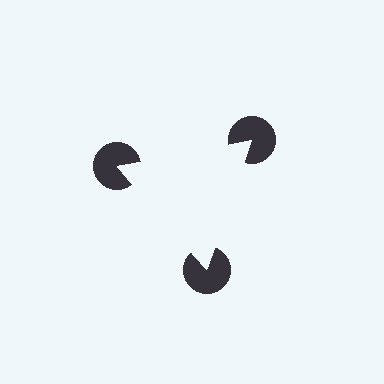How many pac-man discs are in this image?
There are 3 — one at each vertex of the illusory triangle.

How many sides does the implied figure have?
3 sides.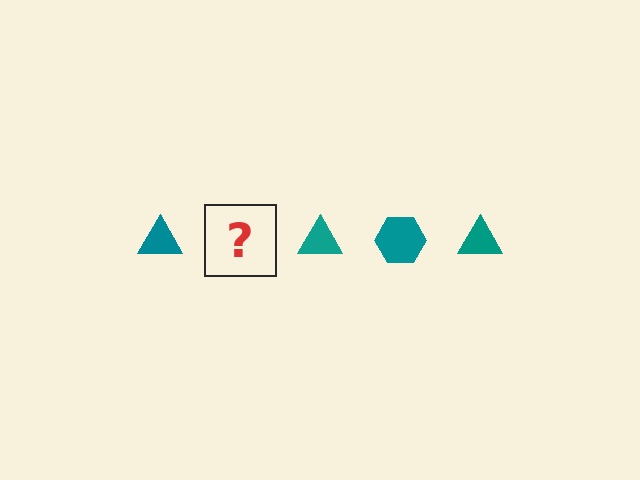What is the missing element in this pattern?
The missing element is a teal hexagon.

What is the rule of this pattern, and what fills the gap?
The rule is that the pattern cycles through triangle, hexagon shapes in teal. The gap should be filled with a teal hexagon.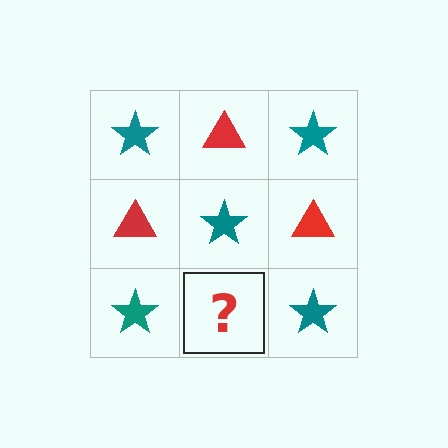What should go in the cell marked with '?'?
The missing cell should contain a red triangle.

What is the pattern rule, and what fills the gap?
The rule is that it alternates teal star and red triangle in a checkerboard pattern. The gap should be filled with a red triangle.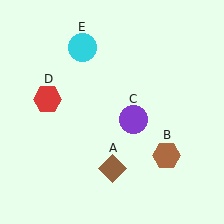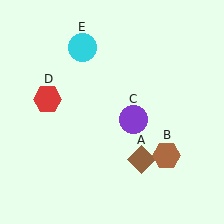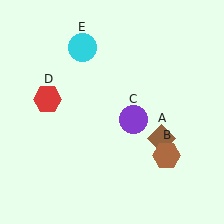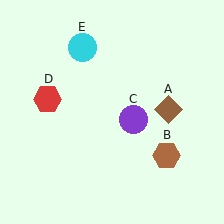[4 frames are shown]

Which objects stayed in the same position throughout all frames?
Brown hexagon (object B) and purple circle (object C) and red hexagon (object D) and cyan circle (object E) remained stationary.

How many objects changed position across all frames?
1 object changed position: brown diamond (object A).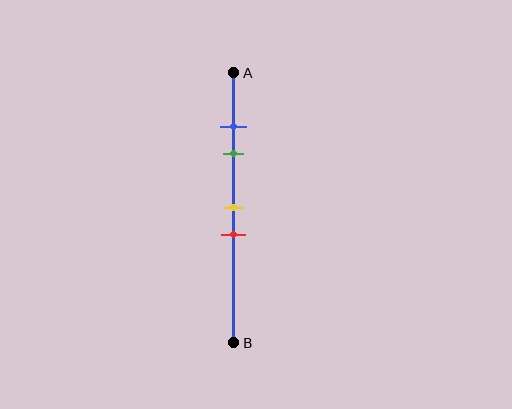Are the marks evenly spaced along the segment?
No, the marks are not evenly spaced.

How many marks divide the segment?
There are 4 marks dividing the segment.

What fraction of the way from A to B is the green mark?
The green mark is approximately 30% (0.3) of the way from A to B.